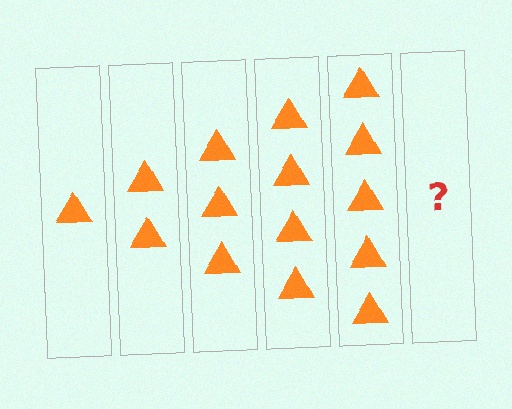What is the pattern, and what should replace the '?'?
The pattern is that each step adds one more triangle. The '?' should be 6 triangles.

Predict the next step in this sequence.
The next step is 6 triangles.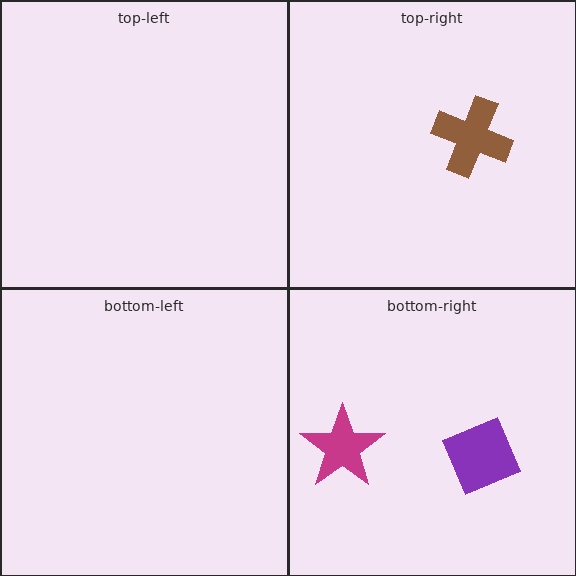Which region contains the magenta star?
The bottom-right region.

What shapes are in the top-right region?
The brown cross.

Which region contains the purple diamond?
The bottom-right region.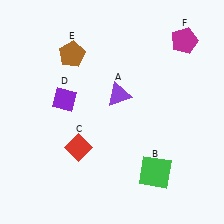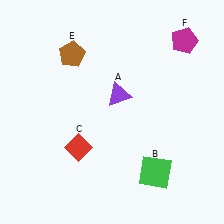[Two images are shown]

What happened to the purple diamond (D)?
The purple diamond (D) was removed in Image 2. It was in the top-left area of Image 1.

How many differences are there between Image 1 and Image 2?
There is 1 difference between the two images.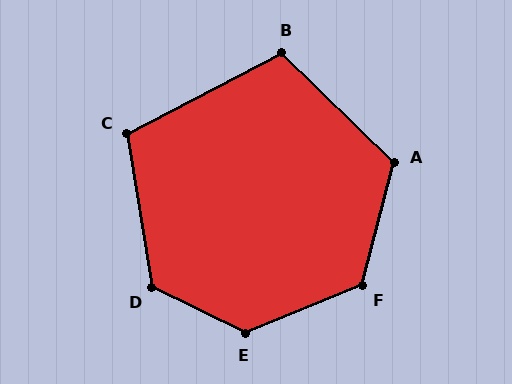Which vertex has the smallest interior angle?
B, at approximately 108 degrees.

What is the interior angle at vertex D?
Approximately 125 degrees (obtuse).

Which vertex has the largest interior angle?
E, at approximately 132 degrees.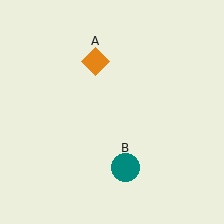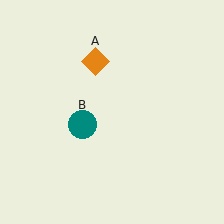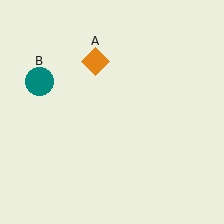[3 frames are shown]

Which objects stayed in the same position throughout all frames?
Orange diamond (object A) remained stationary.